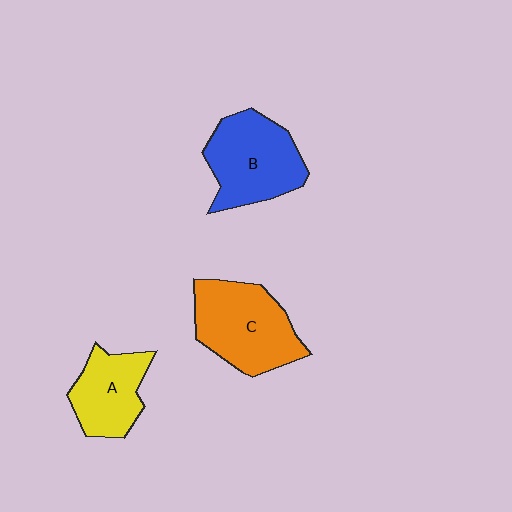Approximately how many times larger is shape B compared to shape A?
Approximately 1.4 times.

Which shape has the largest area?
Shape C (orange).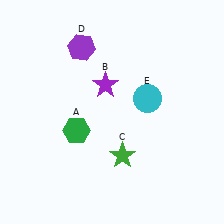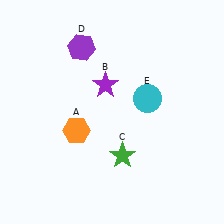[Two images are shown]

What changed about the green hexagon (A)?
In Image 1, A is green. In Image 2, it changed to orange.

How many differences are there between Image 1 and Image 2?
There is 1 difference between the two images.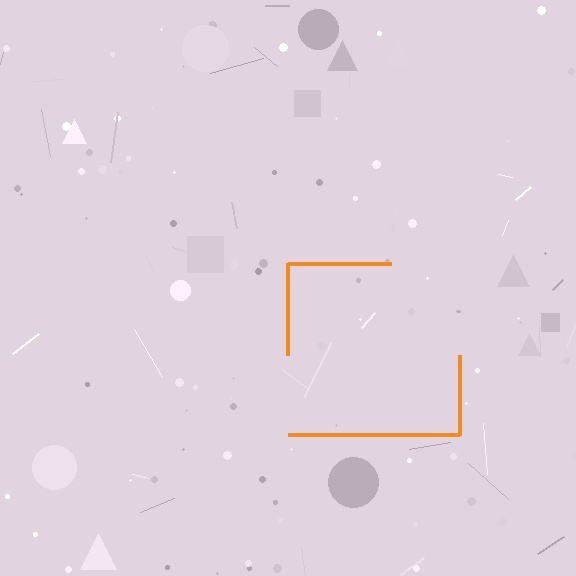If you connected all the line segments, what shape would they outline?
They would outline a square.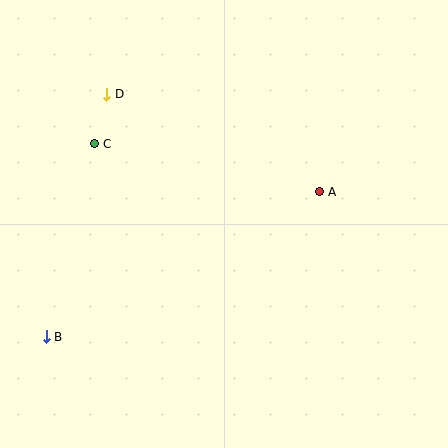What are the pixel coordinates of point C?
Point C is at (95, 144).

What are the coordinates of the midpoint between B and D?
The midpoint between B and D is at (77, 216).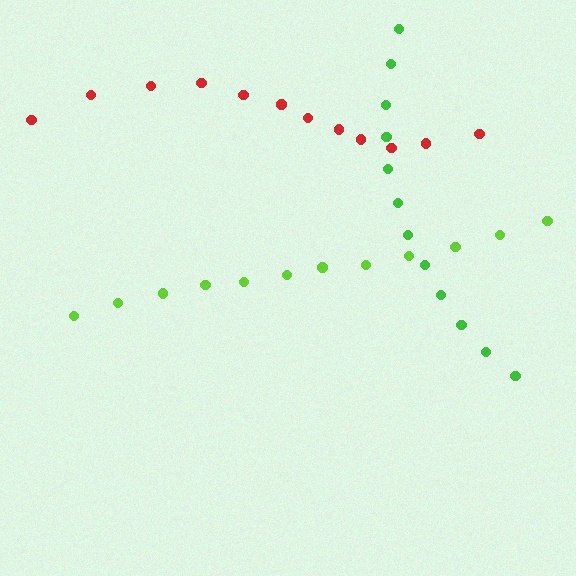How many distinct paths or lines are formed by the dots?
There are 3 distinct paths.